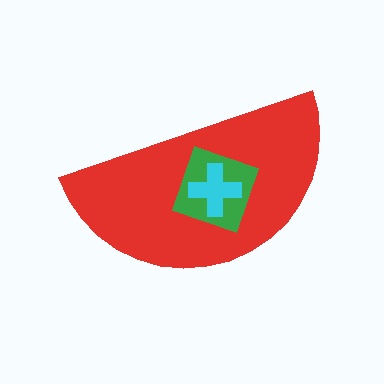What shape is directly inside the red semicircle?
The green square.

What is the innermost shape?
The cyan cross.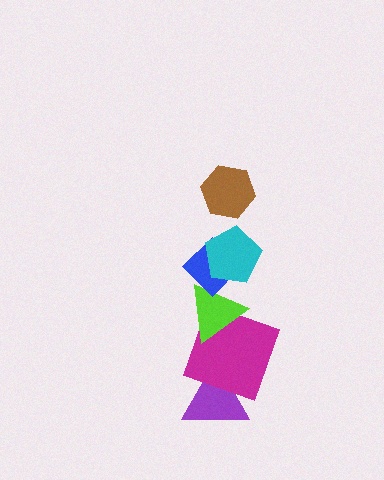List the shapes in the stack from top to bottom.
From top to bottom: the brown hexagon, the cyan pentagon, the blue diamond, the lime triangle, the magenta square, the purple triangle.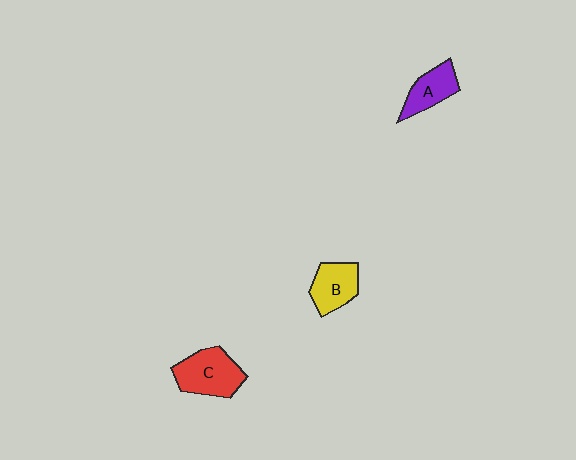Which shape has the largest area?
Shape C (red).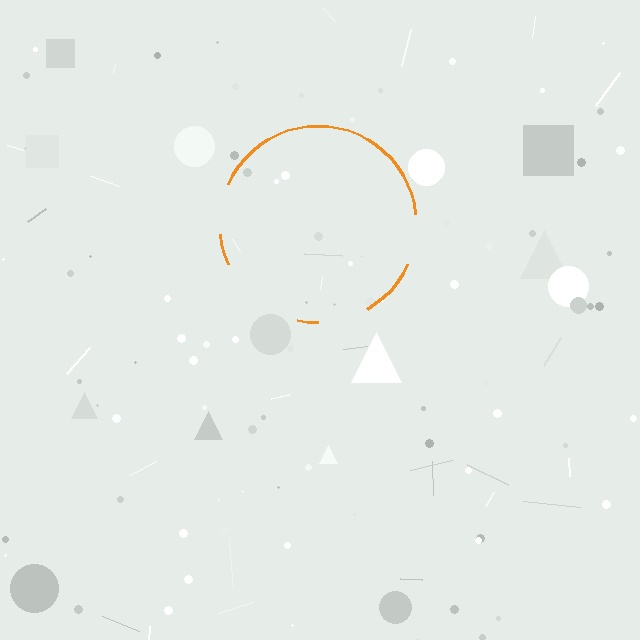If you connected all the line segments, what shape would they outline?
They would outline a circle.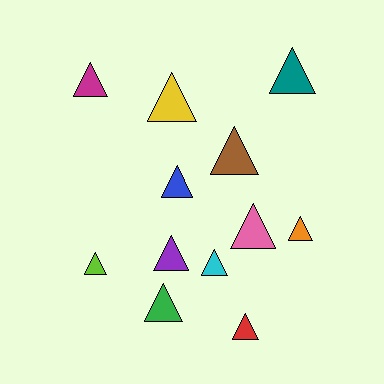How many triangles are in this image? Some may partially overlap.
There are 12 triangles.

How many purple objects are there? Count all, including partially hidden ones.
There is 1 purple object.